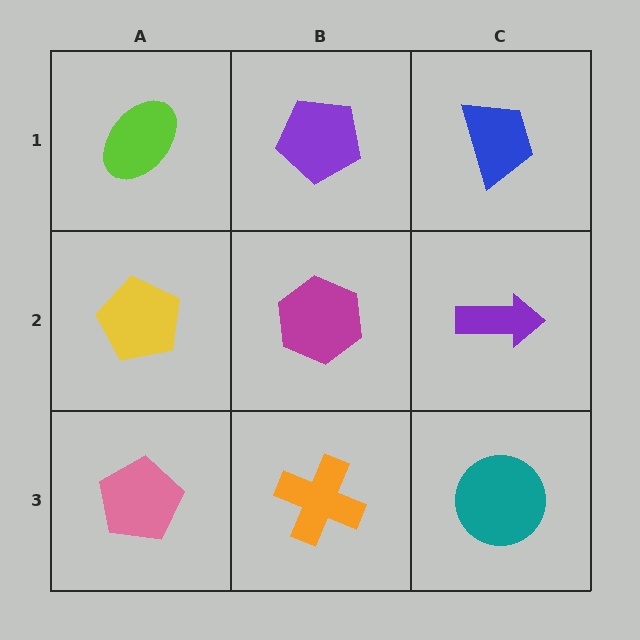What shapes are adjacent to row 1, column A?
A yellow pentagon (row 2, column A), a purple pentagon (row 1, column B).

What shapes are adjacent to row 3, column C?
A purple arrow (row 2, column C), an orange cross (row 3, column B).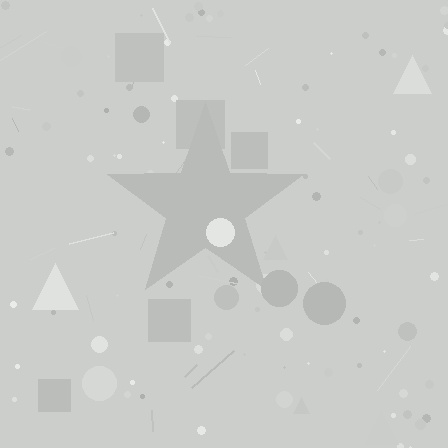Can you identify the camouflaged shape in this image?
The camouflaged shape is a star.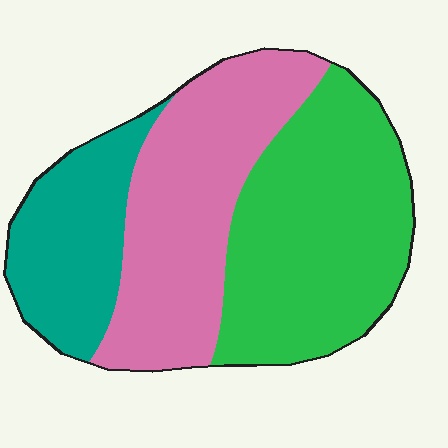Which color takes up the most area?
Green, at roughly 40%.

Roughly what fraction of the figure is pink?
Pink takes up between a quarter and a half of the figure.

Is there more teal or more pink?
Pink.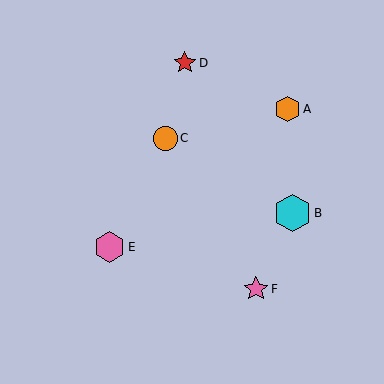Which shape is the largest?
The cyan hexagon (labeled B) is the largest.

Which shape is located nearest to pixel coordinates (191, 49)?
The red star (labeled D) at (185, 63) is nearest to that location.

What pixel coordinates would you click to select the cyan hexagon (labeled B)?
Click at (292, 213) to select the cyan hexagon B.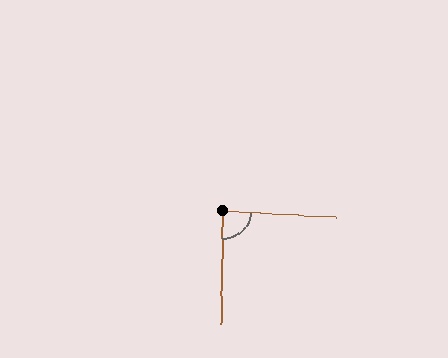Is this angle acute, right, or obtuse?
It is approximately a right angle.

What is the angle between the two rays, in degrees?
Approximately 88 degrees.